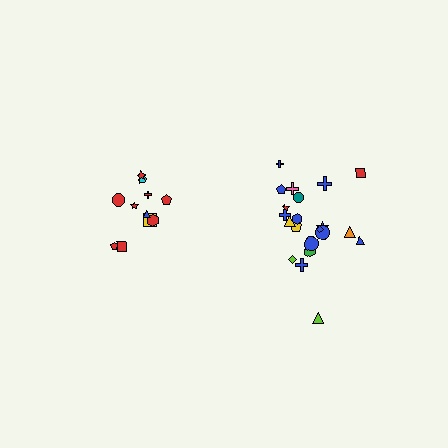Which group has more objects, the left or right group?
The right group.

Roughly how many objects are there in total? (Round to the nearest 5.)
Roughly 35 objects in total.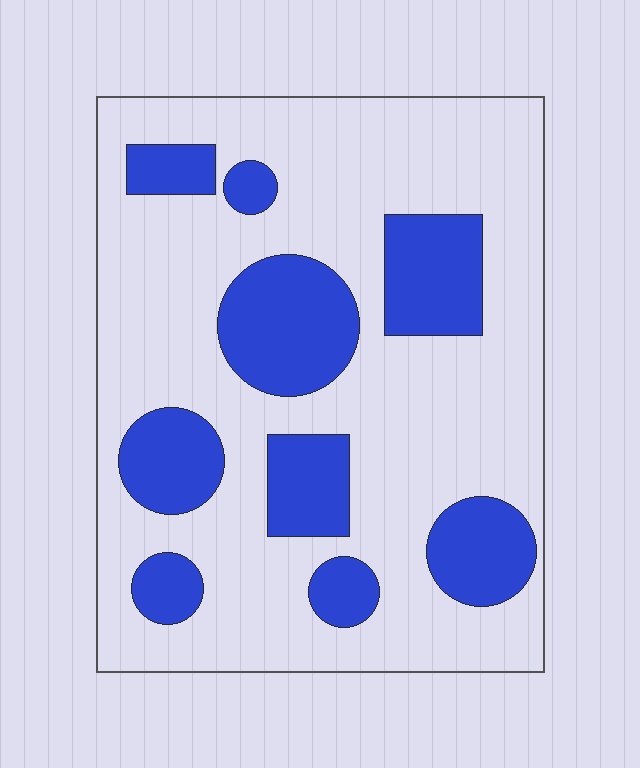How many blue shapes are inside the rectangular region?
9.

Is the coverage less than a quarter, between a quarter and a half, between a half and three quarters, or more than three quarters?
Between a quarter and a half.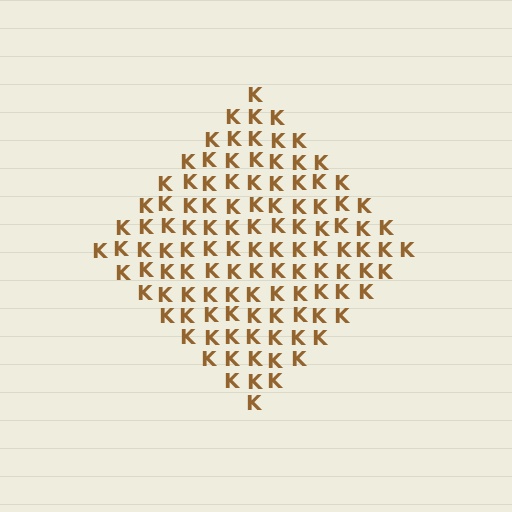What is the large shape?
The large shape is a diamond.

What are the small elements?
The small elements are letter K's.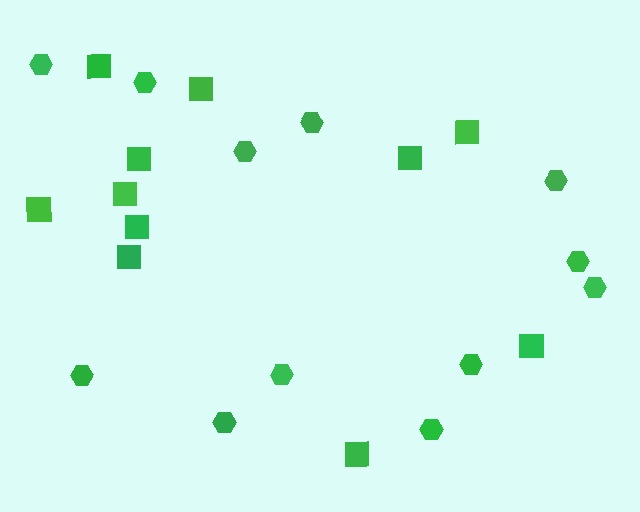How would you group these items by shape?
There are 2 groups: one group of squares (11) and one group of hexagons (12).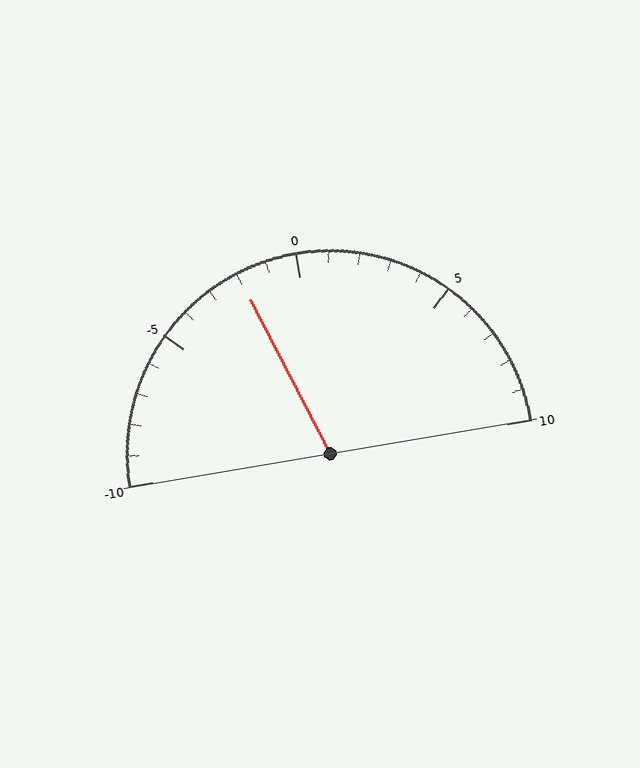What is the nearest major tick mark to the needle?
The nearest major tick mark is 0.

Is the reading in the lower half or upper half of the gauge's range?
The reading is in the lower half of the range (-10 to 10).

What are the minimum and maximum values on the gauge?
The gauge ranges from -10 to 10.